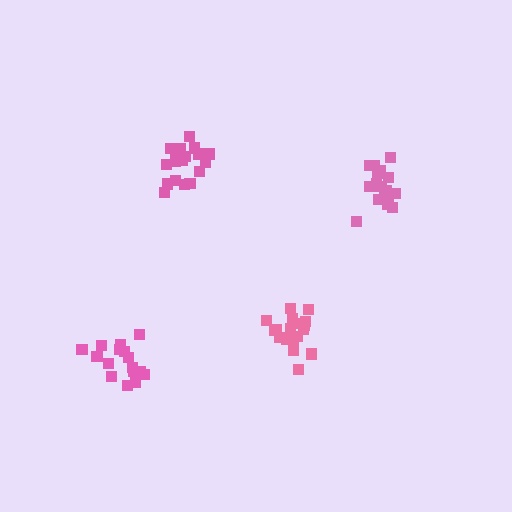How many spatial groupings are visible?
There are 4 spatial groupings.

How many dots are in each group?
Group 1: 18 dots, Group 2: 19 dots, Group 3: 18 dots, Group 4: 17 dots (72 total).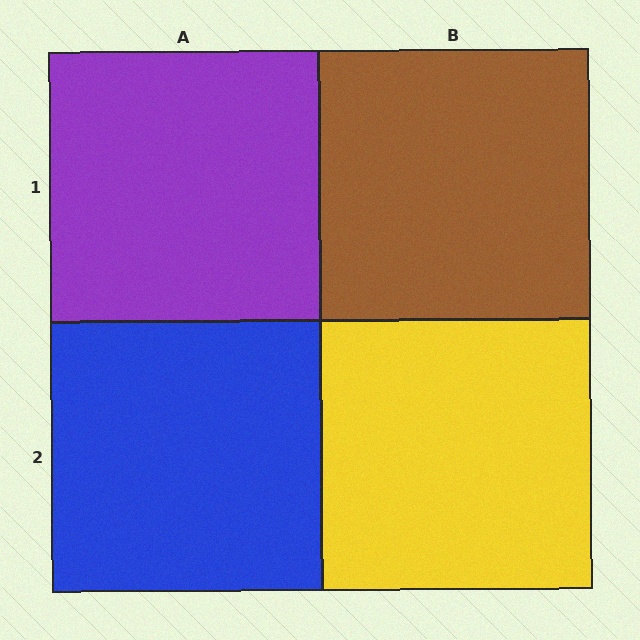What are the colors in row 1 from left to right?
Purple, brown.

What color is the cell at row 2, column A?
Blue.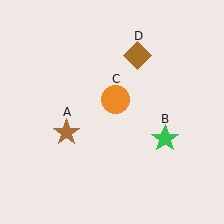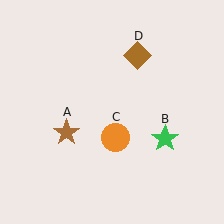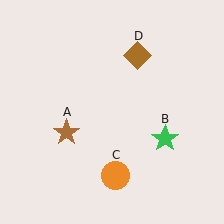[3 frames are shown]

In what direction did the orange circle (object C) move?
The orange circle (object C) moved down.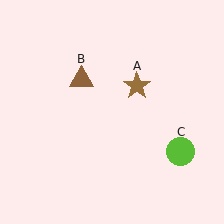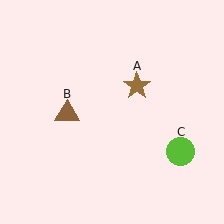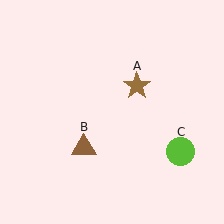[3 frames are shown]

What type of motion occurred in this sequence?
The brown triangle (object B) rotated counterclockwise around the center of the scene.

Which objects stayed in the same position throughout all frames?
Brown star (object A) and lime circle (object C) remained stationary.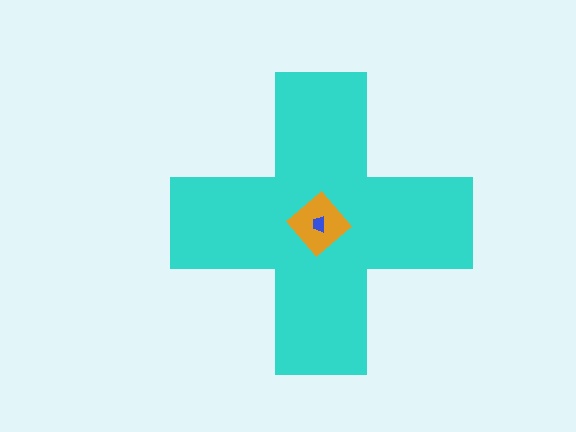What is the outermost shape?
The cyan cross.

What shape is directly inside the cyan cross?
The orange diamond.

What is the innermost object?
The blue trapezoid.